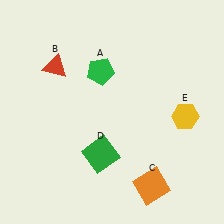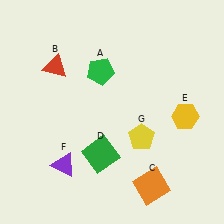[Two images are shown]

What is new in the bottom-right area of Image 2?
A yellow pentagon (G) was added in the bottom-right area of Image 2.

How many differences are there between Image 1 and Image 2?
There are 2 differences between the two images.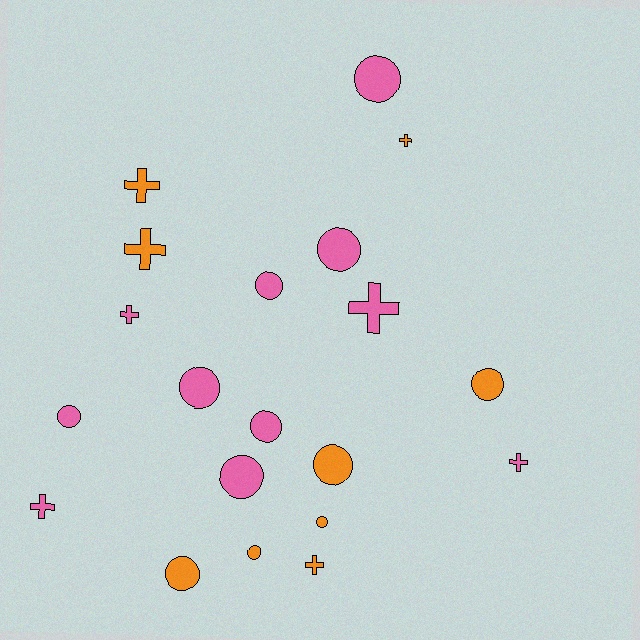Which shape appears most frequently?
Circle, with 12 objects.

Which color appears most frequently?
Pink, with 11 objects.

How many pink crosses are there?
There are 4 pink crosses.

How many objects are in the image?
There are 20 objects.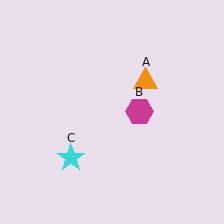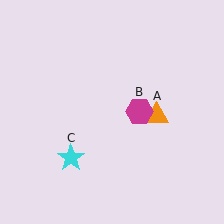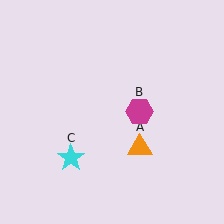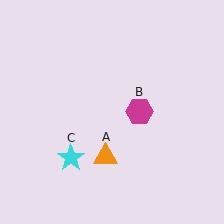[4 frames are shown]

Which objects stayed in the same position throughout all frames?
Magenta hexagon (object B) and cyan star (object C) remained stationary.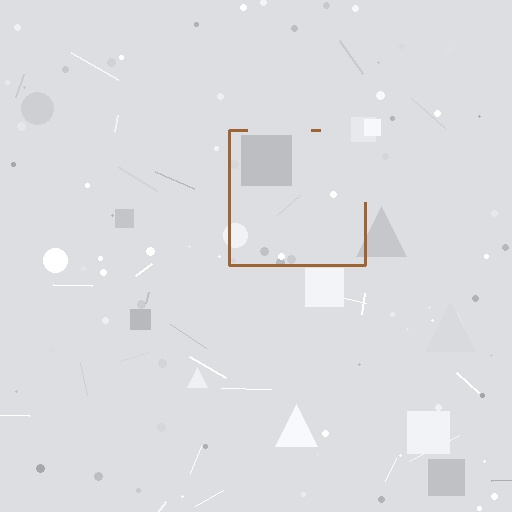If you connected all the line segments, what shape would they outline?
They would outline a square.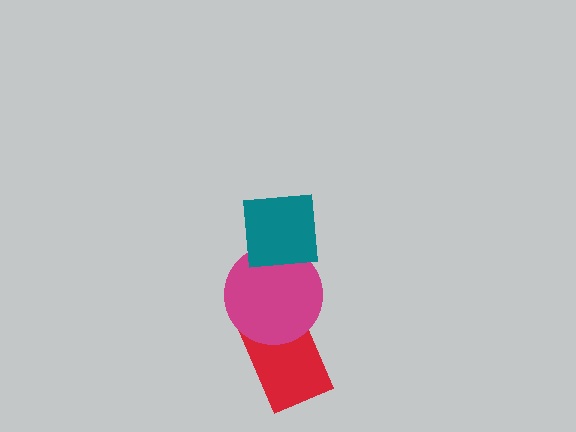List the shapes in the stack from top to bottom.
From top to bottom: the teal square, the magenta circle, the red rectangle.